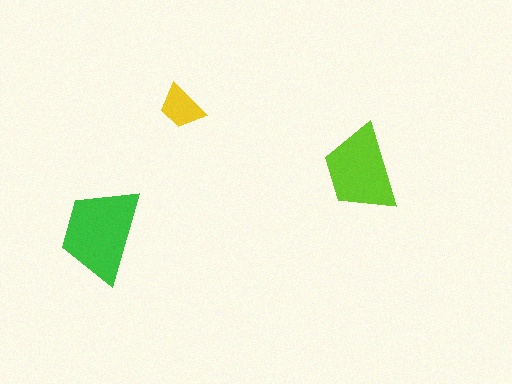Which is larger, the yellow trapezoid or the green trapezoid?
The green one.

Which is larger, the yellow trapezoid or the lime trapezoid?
The lime one.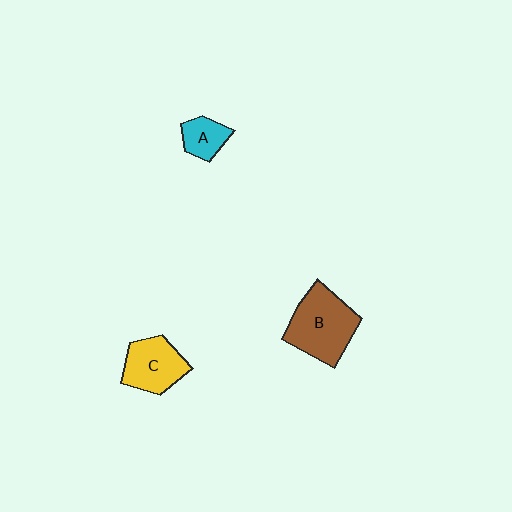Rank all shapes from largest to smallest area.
From largest to smallest: B (brown), C (yellow), A (cyan).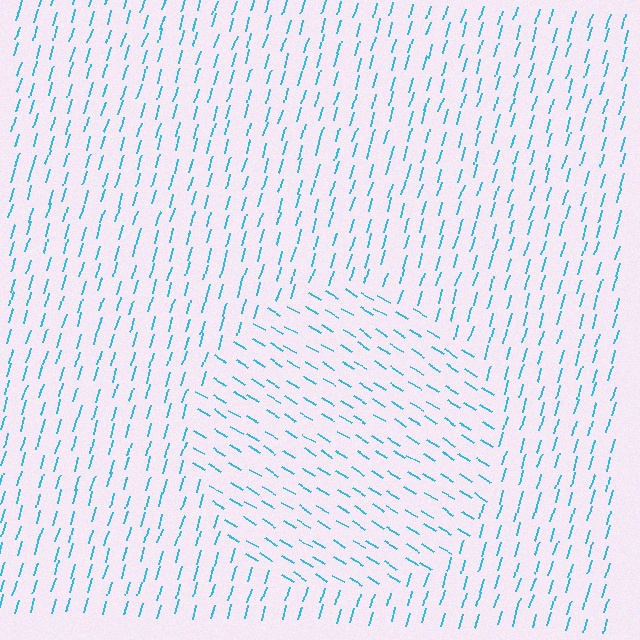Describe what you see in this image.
The image is filled with small cyan line segments. A circle region in the image has lines oriented differently from the surrounding lines, creating a visible texture boundary.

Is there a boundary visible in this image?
Yes, there is a texture boundary formed by a change in line orientation.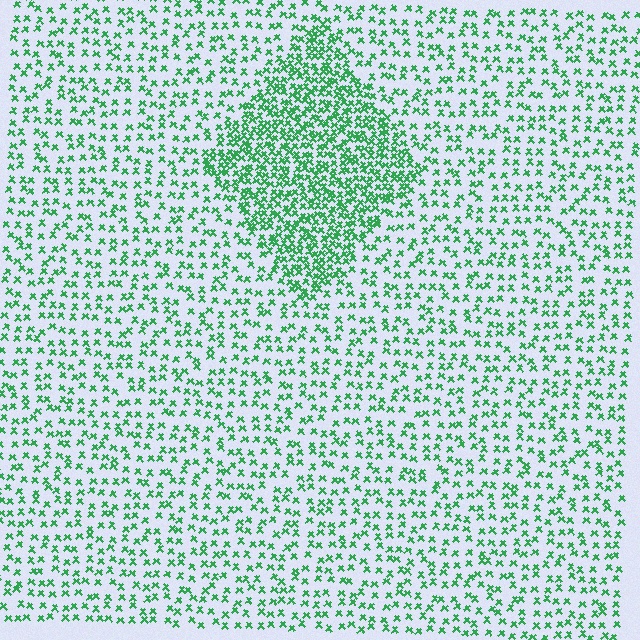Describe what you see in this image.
The image contains small green elements arranged at two different densities. A diamond-shaped region is visible where the elements are more densely packed than the surrounding area.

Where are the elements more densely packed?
The elements are more densely packed inside the diamond boundary.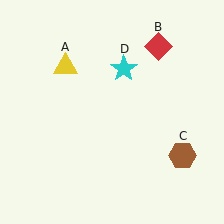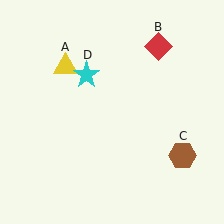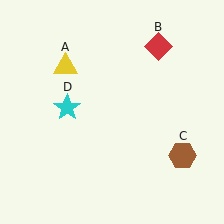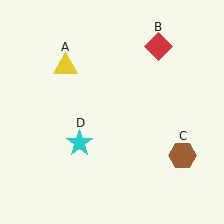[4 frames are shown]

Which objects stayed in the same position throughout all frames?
Yellow triangle (object A) and red diamond (object B) and brown hexagon (object C) remained stationary.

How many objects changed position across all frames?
1 object changed position: cyan star (object D).